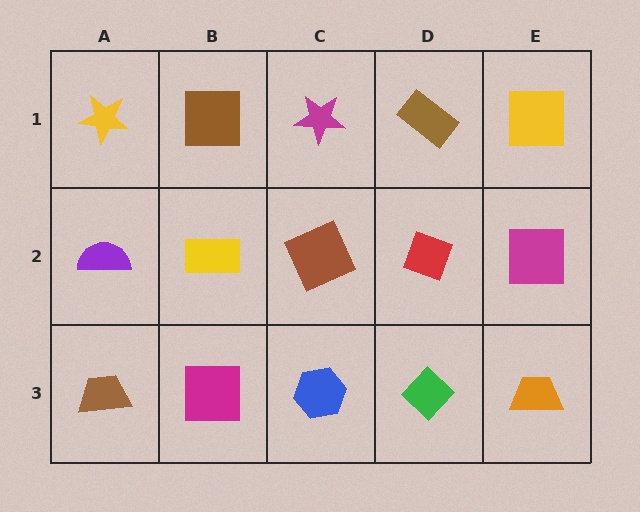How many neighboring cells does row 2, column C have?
4.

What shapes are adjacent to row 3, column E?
A magenta square (row 2, column E), a green diamond (row 3, column D).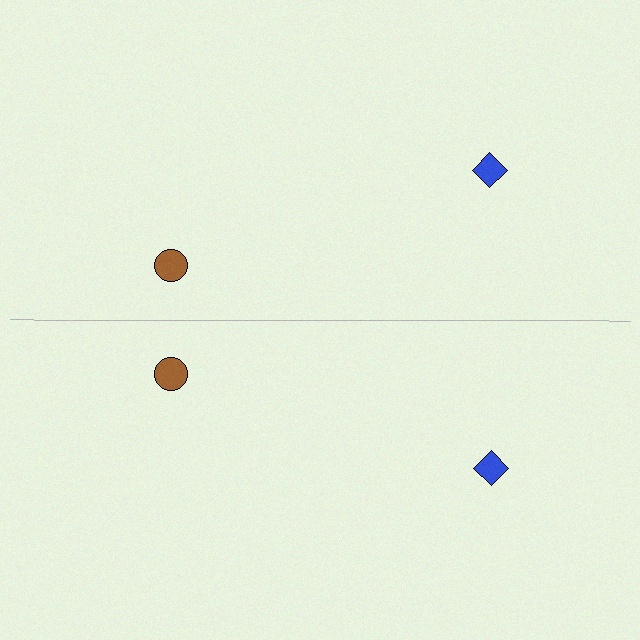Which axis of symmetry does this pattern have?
The pattern has a horizontal axis of symmetry running through the center of the image.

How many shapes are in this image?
There are 4 shapes in this image.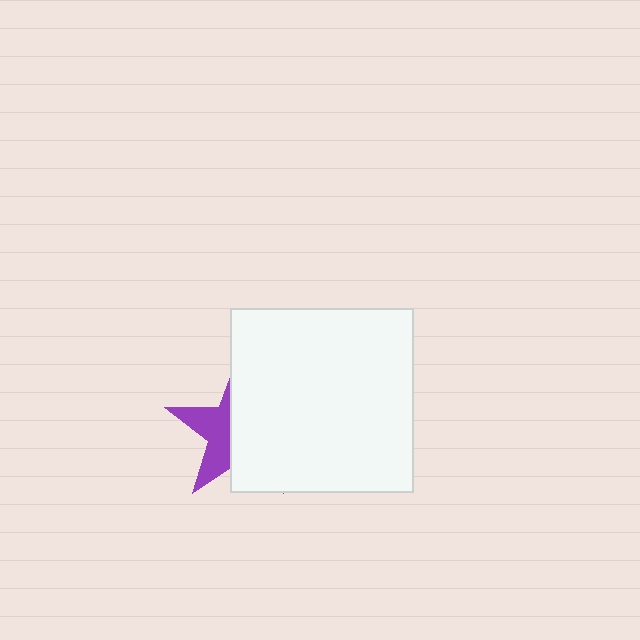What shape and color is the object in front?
The object in front is a white square.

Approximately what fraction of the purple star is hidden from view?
Roughly 62% of the purple star is hidden behind the white square.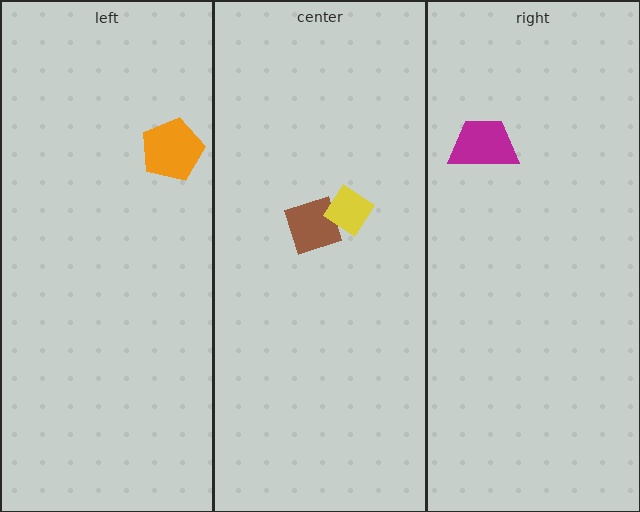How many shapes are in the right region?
1.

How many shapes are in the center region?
2.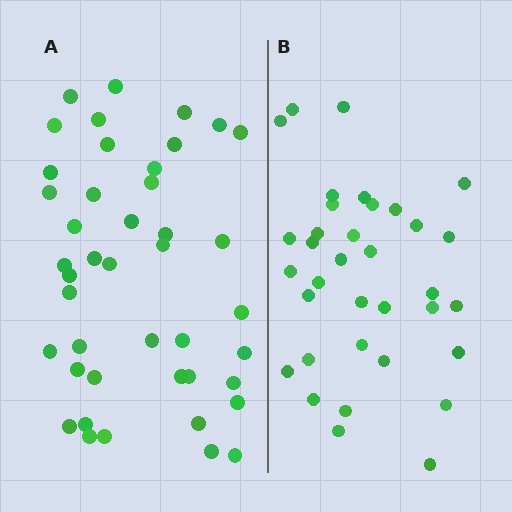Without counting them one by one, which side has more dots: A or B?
Region A (the left region) has more dots.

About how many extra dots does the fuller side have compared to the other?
Region A has roughly 8 or so more dots than region B.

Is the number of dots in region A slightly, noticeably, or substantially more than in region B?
Region A has only slightly more — the two regions are fairly close. The ratio is roughly 1.2 to 1.